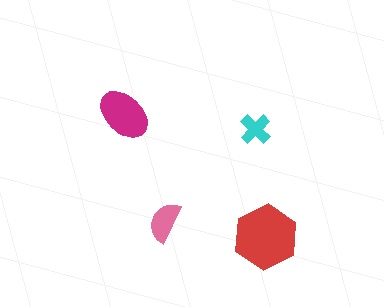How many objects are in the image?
There are 4 objects in the image.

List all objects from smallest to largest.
The cyan cross, the pink semicircle, the magenta ellipse, the red hexagon.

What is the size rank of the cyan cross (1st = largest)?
4th.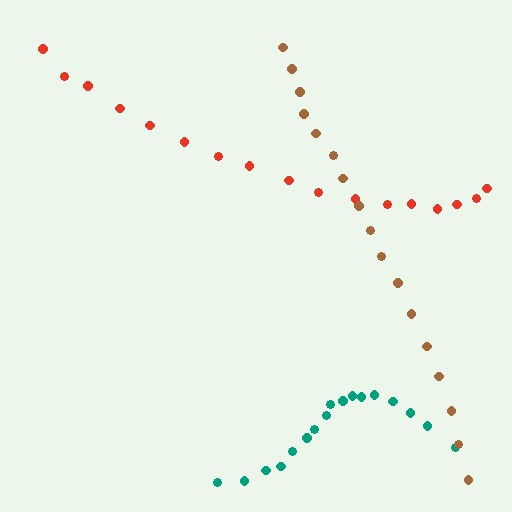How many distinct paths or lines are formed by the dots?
There are 3 distinct paths.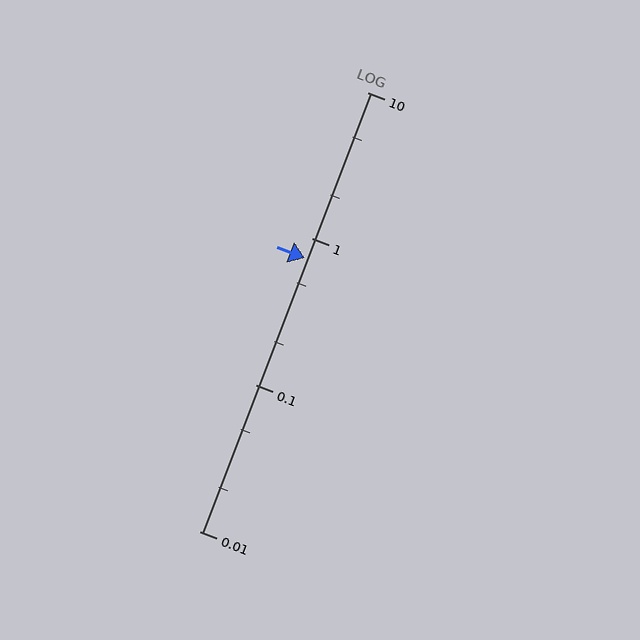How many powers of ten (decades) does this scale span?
The scale spans 3 decades, from 0.01 to 10.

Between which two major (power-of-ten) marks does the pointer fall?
The pointer is between 0.1 and 1.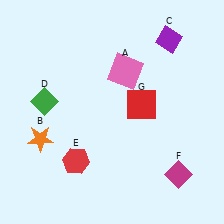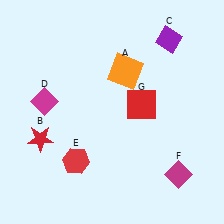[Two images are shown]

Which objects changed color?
A changed from pink to orange. B changed from orange to red. D changed from green to magenta.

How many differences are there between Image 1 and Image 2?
There are 3 differences between the two images.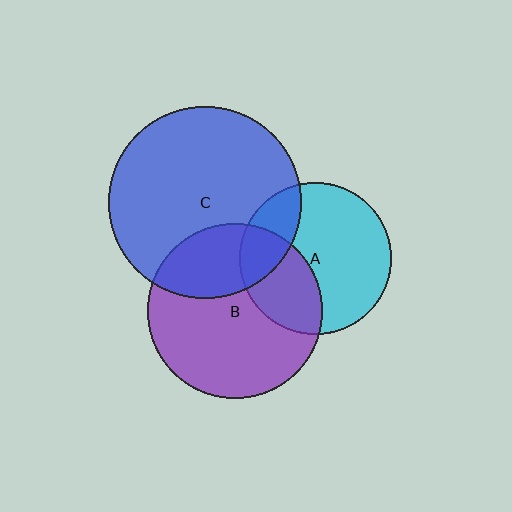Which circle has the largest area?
Circle C (blue).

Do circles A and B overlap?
Yes.